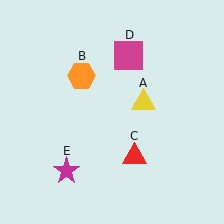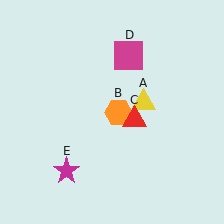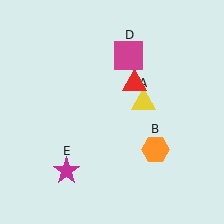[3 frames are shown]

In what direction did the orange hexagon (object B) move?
The orange hexagon (object B) moved down and to the right.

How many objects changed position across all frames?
2 objects changed position: orange hexagon (object B), red triangle (object C).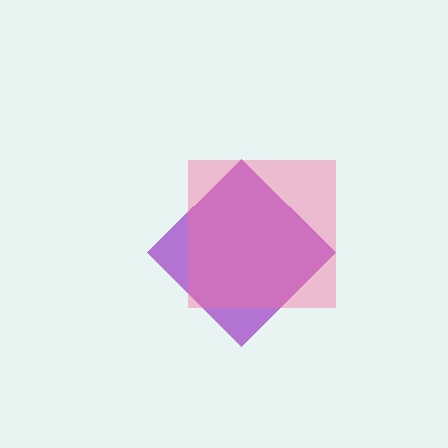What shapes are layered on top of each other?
The layered shapes are: a purple diamond, a pink square.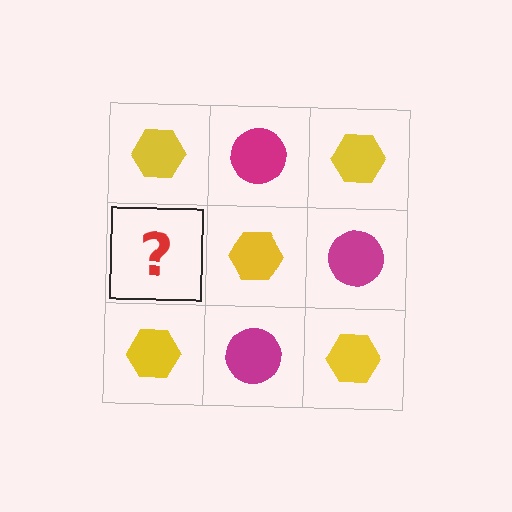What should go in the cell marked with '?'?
The missing cell should contain a magenta circle.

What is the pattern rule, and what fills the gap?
The rule is that it alternates yellow hexagon and magenta circle in a checkerboard pattern. The gap should be filled with a magenta circle.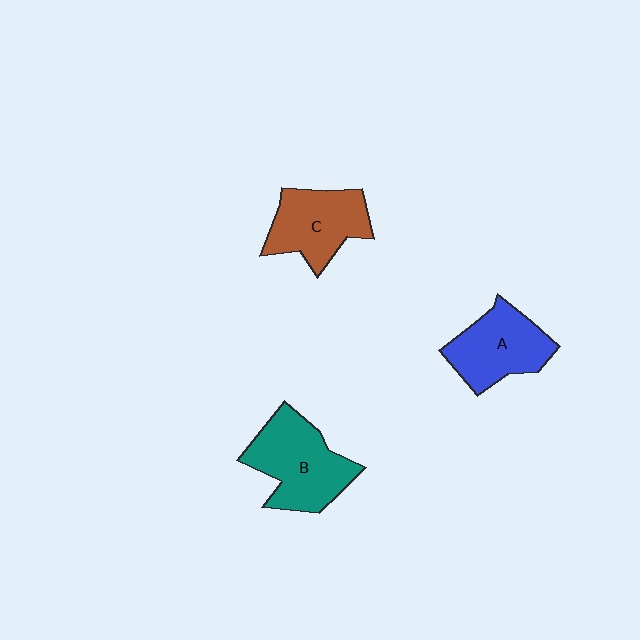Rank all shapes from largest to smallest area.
From largest to smallest: B (teal), C (brown), A (blue).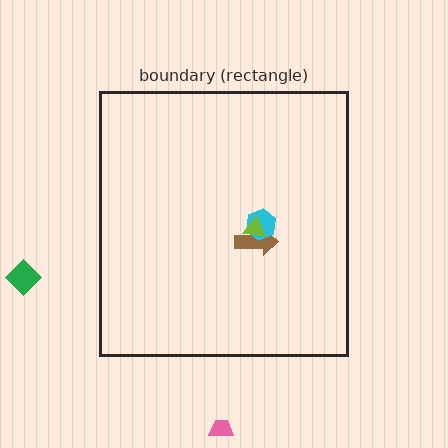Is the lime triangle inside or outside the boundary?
Inside.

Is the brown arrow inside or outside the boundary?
Inside.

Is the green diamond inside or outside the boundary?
Outside.